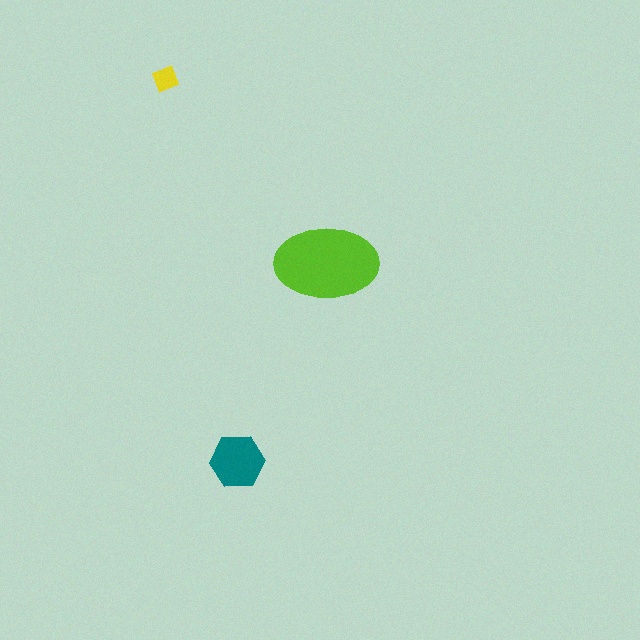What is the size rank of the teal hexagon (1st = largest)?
2nd.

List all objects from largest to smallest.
The lime ellipse, the teal hexagon, the yellow diamond.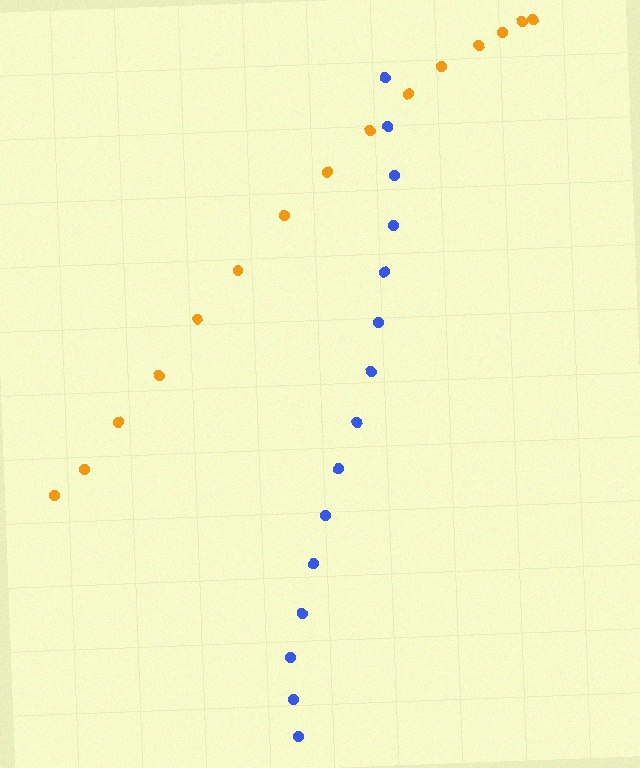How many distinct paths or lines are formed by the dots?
There are 2 distinct paths.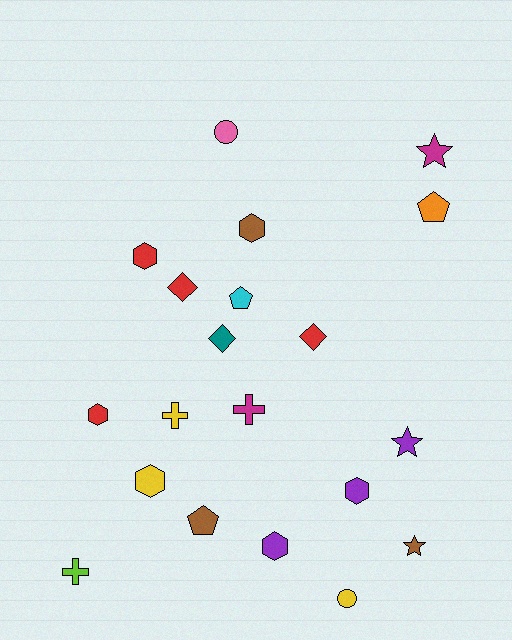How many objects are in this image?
There are 20 objects.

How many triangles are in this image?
There are no triangles.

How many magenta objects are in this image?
There are 2 magenta objects.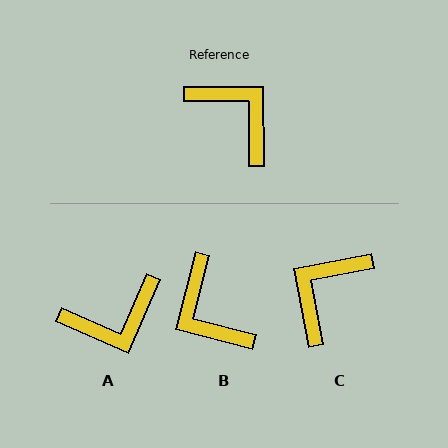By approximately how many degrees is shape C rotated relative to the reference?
Approximately 101 degrees counter-clockwise.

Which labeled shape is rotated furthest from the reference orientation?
B, about 165 degrees away.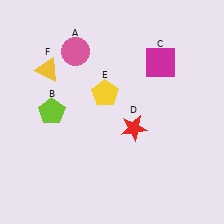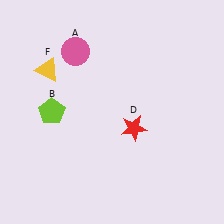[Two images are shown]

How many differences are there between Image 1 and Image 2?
There are 2 differences between the two images.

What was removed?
The yellow pentagon (E), the magenta square (C) were removed in Image 2.